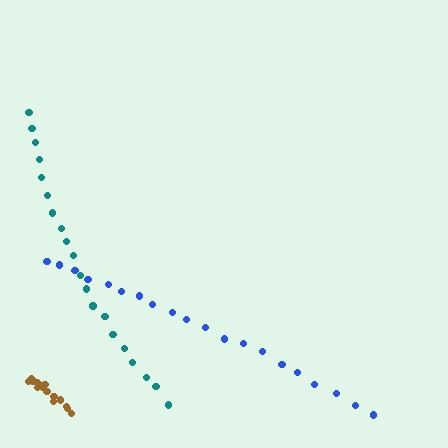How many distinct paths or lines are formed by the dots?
There are 3 distinct paths.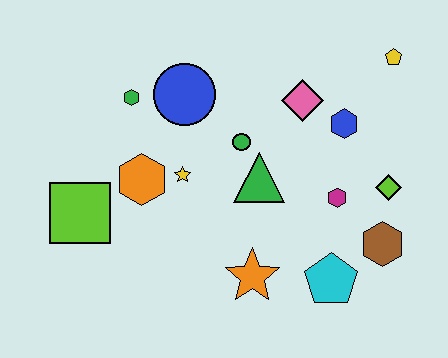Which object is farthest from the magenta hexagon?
The lime square is farthest from the magenta hexagon.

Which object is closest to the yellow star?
The orange hexagon is closest to the yellow star.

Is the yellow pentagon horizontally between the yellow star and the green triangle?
No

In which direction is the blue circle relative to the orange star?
The blue circle is above the orange star.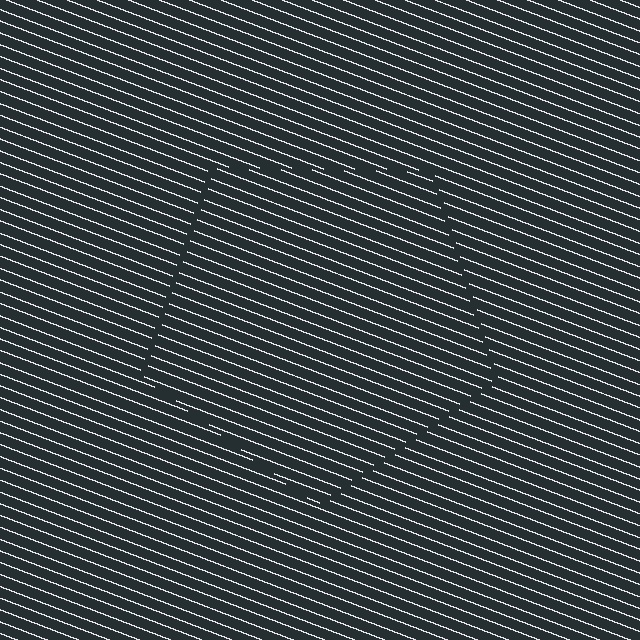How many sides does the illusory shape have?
5 sides — the line-ends trace a pentagon.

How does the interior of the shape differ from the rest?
The interior of the shape contains the same grating, shifted by half a period — the contour is defined by the phase discontinuity where line-ends from the inner and outer gratings abut.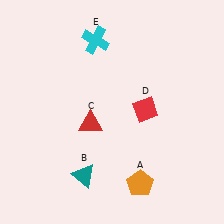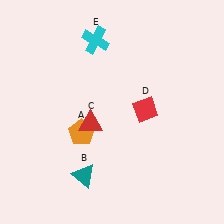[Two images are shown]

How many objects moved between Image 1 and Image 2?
1 object moved between the two images.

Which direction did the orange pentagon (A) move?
The orange pentagon (A) moved left.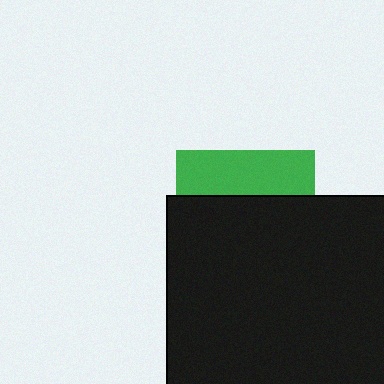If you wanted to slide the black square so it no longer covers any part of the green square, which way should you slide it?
Slide it down — that is the most direct way to separate the two shapes.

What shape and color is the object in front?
The object in front is a black square.